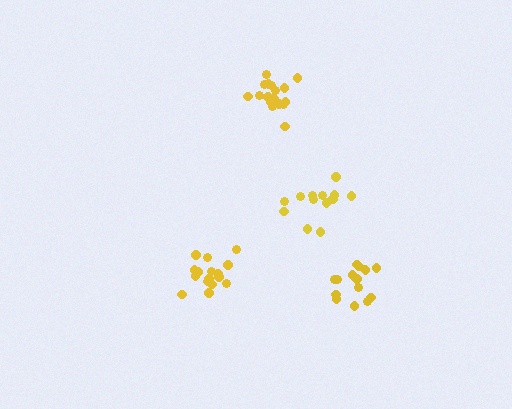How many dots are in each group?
Group 1: 16 dots, Group 2: 18 dots, Group 3: 14 dots, Group 4: 13 dots (61 total).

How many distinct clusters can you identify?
There are 4 distinct clusters.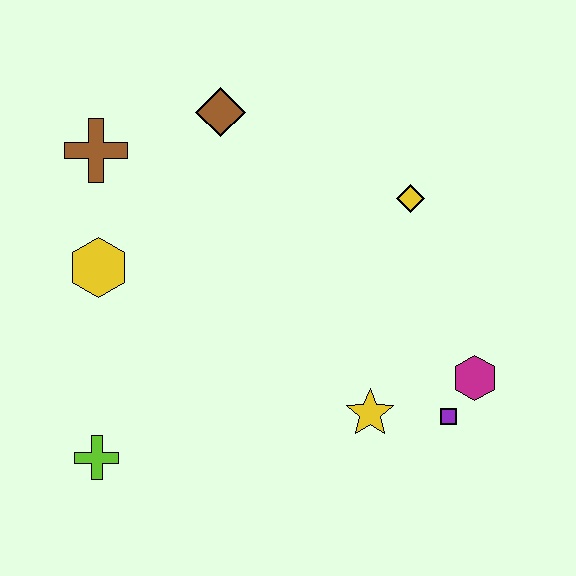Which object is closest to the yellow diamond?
The magenta hexagon is closest to the yellow diamond.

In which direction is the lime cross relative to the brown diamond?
The lime cross is below the brown diamond.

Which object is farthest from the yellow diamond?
The lime cross is farthest from the yellow diamond.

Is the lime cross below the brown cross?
Yes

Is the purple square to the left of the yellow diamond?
No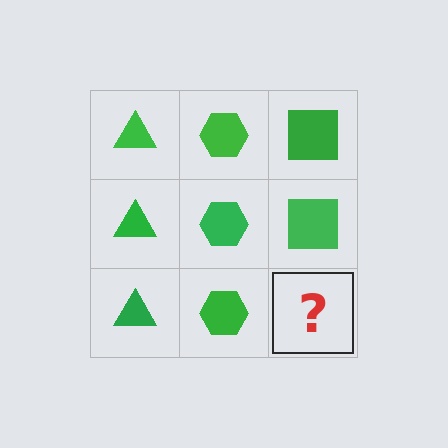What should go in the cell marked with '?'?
The missing cell should contain a green square.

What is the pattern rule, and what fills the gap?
The rule is that each column has a consistent shape. The gap should be filled with a green square.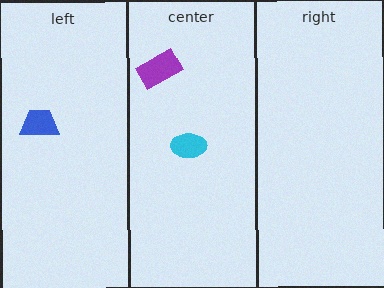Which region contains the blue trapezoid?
The left region.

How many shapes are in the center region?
2.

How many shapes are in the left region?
1.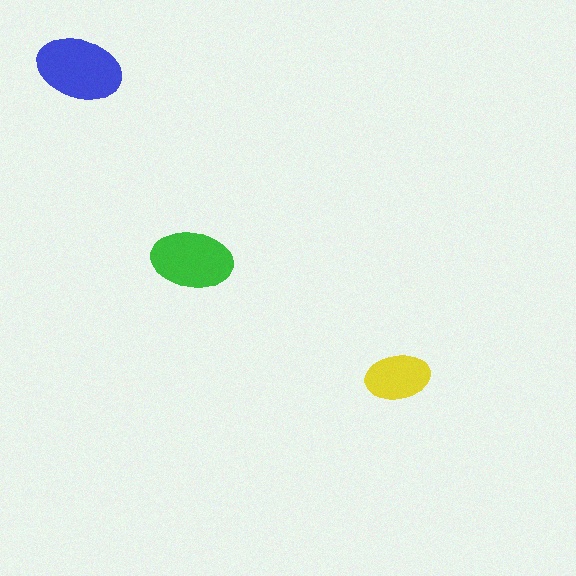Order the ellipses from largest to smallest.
the blue one, the green one, the yellow one.